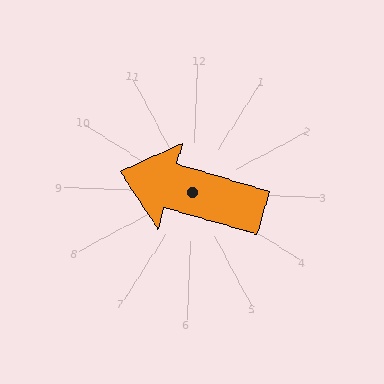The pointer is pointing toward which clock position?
Roughly 9 o'clock.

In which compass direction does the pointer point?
West.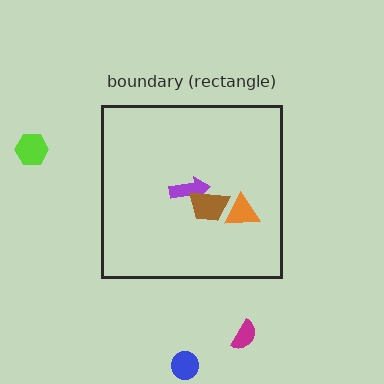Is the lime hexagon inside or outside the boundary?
Outside.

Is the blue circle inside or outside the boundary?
Outside.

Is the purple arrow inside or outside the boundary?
Inside.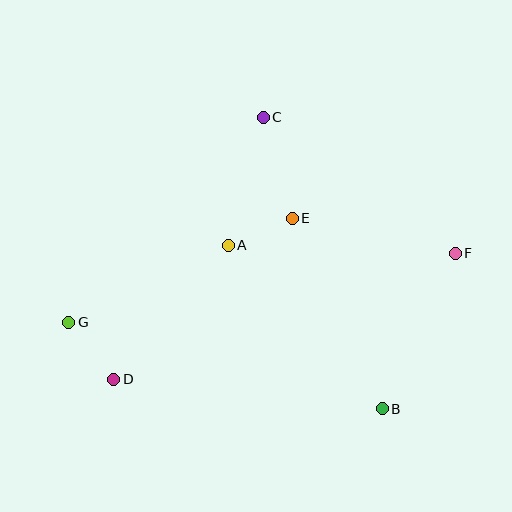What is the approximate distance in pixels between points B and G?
The distance between B and G is approximately 325 pixels.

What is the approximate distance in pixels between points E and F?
The distance between E and F is approximately 166 pixels.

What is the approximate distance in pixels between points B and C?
The distance between B and C is approximately 315 pixels.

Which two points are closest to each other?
Points A and E are closest to each other.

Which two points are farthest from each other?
Points F and G are farthest from each other.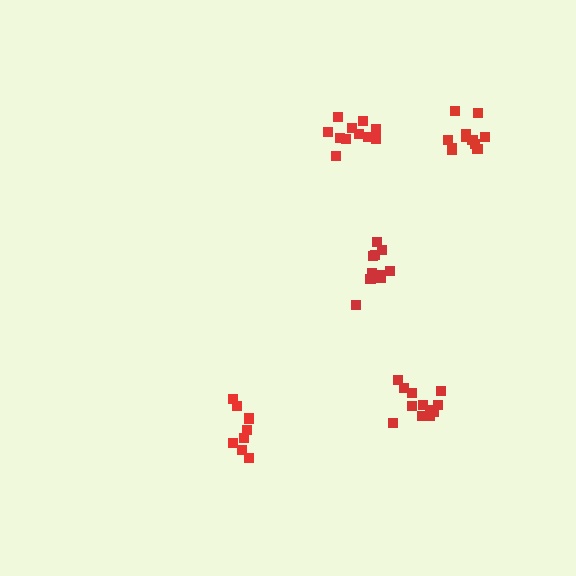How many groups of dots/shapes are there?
There are 5 groups.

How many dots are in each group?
Group 1: 10 dots, Group 2: 11 dots, Group 3: 11 dots, Group 4: 12 dots, Group 5: 8 dots (52 total).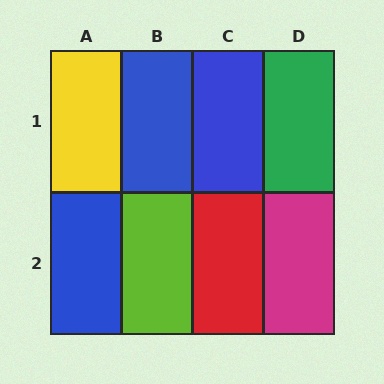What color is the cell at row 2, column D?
Magenta.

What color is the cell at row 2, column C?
Red.